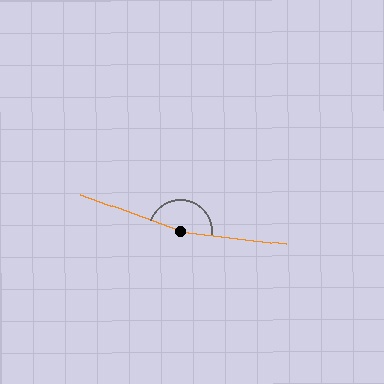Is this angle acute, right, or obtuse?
It is obtuse.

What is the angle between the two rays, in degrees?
Approximately 167 degrees.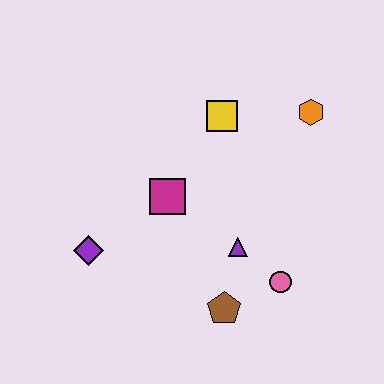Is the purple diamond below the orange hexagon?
Yes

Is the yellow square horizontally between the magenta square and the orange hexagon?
Yes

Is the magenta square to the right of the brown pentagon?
No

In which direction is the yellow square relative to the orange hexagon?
The yellow square is to the left of the orange hexagon.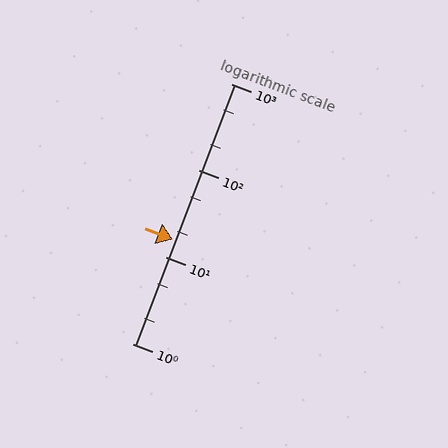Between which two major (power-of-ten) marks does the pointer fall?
The pointer is between 10 and 100.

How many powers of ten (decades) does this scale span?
The scale spans 3 decades, from 1 to 1000.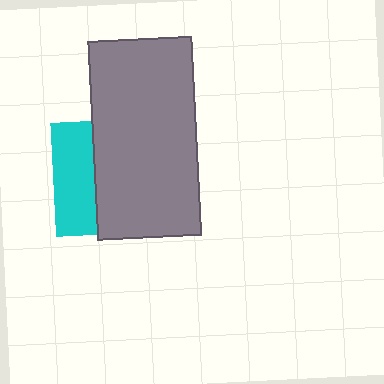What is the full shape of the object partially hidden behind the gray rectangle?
The partially hidden object is a cyan square.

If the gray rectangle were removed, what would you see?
You would see the complete cyan square.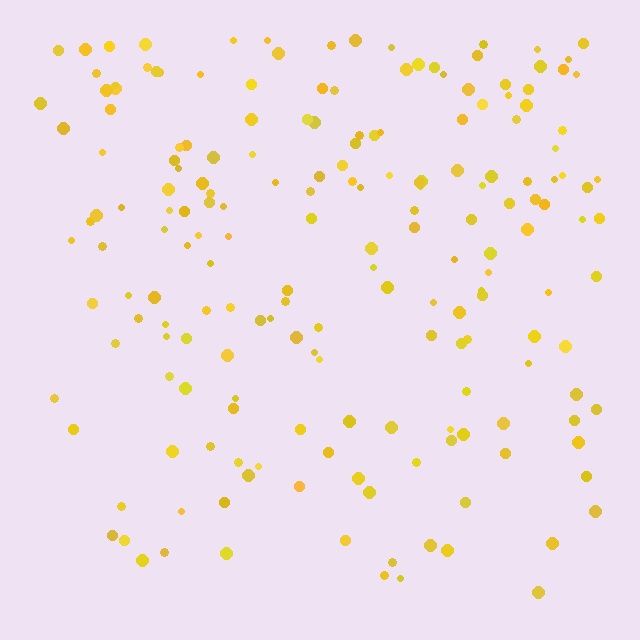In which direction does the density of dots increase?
From bottom to top, with the top side densest.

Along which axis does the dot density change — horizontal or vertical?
Vertical.